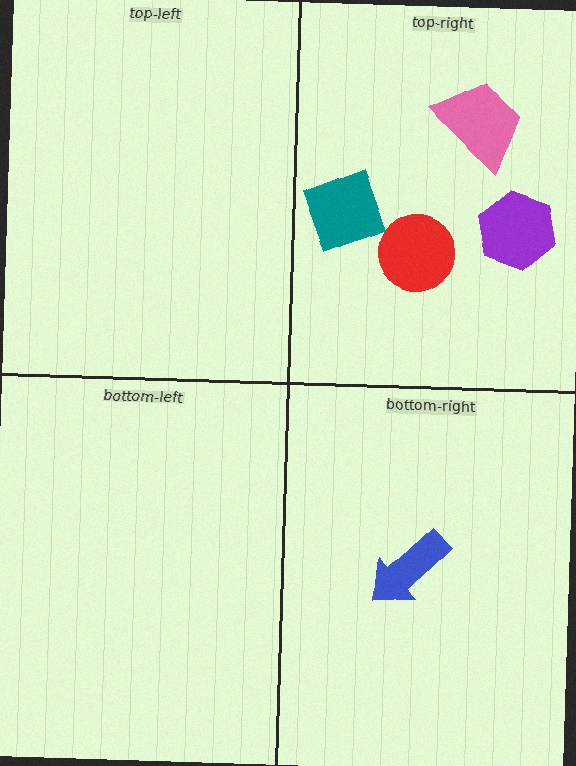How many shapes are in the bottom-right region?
1.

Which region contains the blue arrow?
The bottom-right region.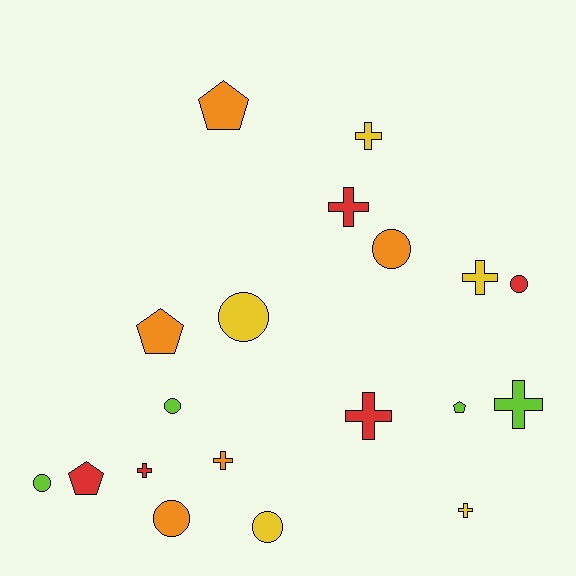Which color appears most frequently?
Yellow, with 5 objects.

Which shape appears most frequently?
Cross, with 8 objects.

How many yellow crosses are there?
There are 3 yellow crosses.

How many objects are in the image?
There are 19 objects.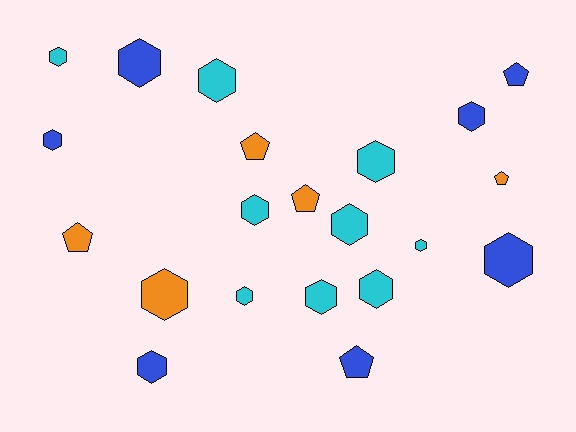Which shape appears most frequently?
Hexagon, with 15 objects.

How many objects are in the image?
There are 21 objects.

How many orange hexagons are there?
There is 1 orange hexagon.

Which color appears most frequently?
Cyan, with 9 objects.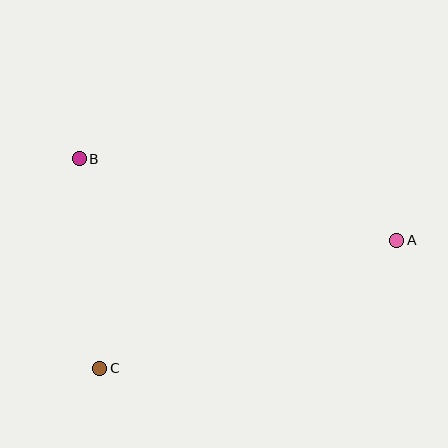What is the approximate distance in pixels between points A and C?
The distance between A and C is approximately 324 pixels.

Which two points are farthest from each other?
Points A and B are farthest from each other.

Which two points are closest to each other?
Points B and C are closest to each other.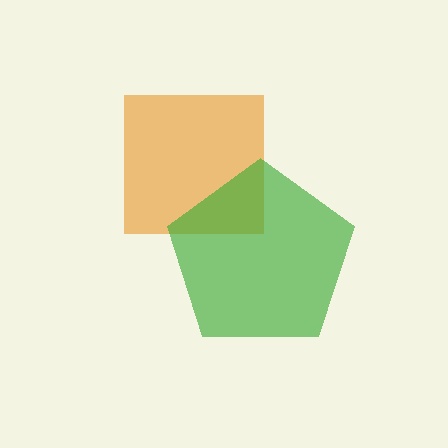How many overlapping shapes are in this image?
There are 2 overlapping shapes in the image.